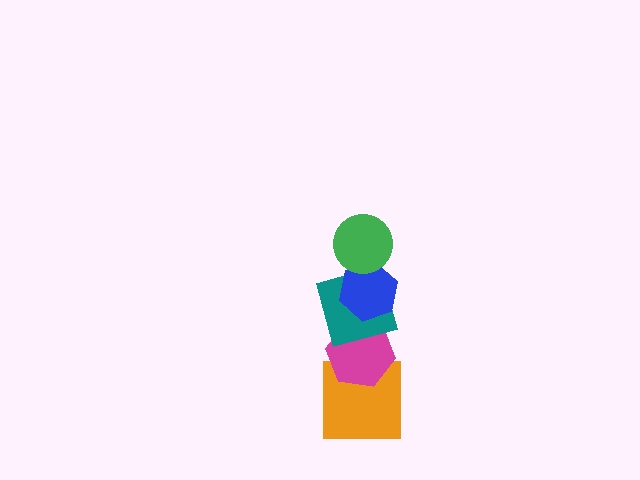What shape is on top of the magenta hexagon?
The teal square is on top of the magenta hexagon.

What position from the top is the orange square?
The orange square is 5th from the top.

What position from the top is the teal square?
The teal square is 3rd from the top.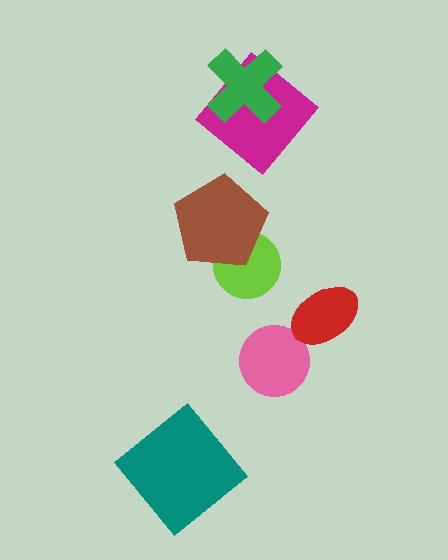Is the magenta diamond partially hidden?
Yes, it is partially covered by another shape.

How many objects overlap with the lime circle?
1 object overlaps with the lime circle.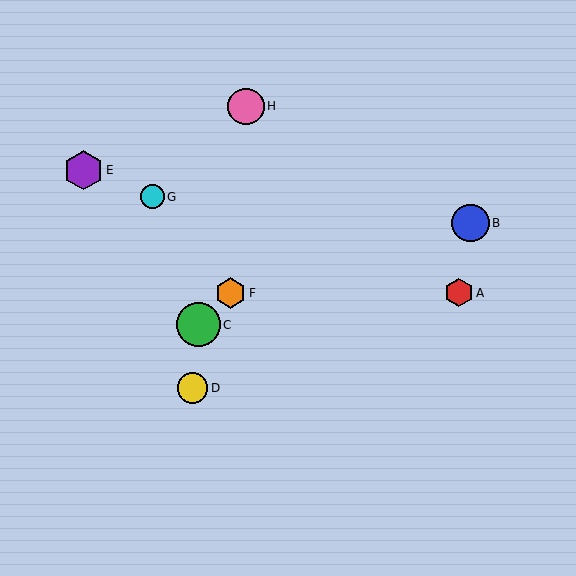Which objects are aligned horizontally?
Objects A, F are aligned horizontally.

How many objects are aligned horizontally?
2 objects (A, F) are aligned horizontally.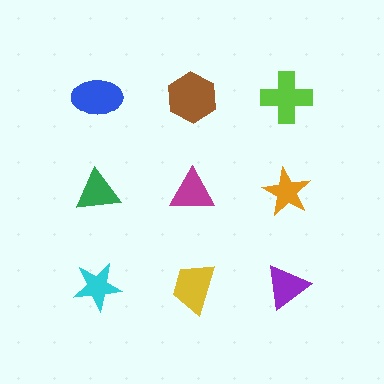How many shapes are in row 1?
3 shapes.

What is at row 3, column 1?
A cyan star.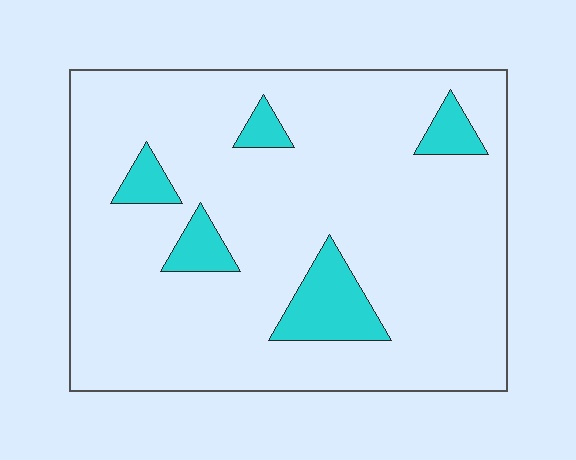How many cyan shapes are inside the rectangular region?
5.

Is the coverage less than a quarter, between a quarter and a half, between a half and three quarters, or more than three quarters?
Less than a quarter.